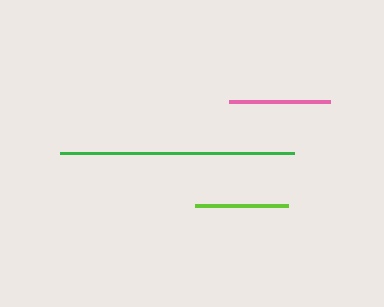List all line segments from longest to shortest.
From longest to shortest: green, pink, lime.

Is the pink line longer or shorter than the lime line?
The pink line is longer than the lime line.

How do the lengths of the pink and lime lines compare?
The pink and lime lines are approximately the same length.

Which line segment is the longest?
The green line is the longest at approximately 233 pixels.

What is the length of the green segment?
The green segment is approximately 233 pixels long.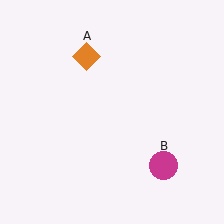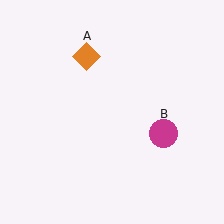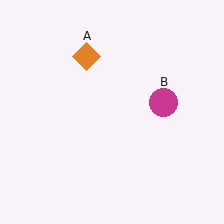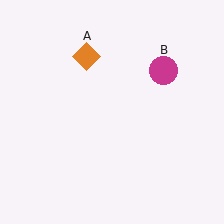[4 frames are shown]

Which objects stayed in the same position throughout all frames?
Orange diamond (object A) remained stationary.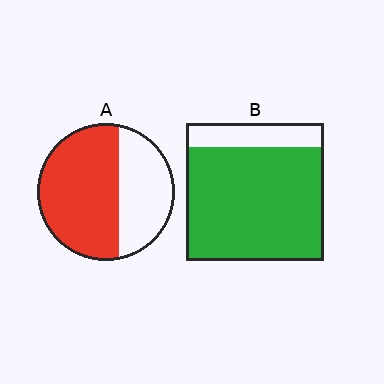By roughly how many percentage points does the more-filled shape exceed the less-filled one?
By roughly 20 percentage points (B over A).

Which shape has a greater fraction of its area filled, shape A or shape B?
Shape B.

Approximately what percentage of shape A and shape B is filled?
A is approximately 60% and B is approximately 85%.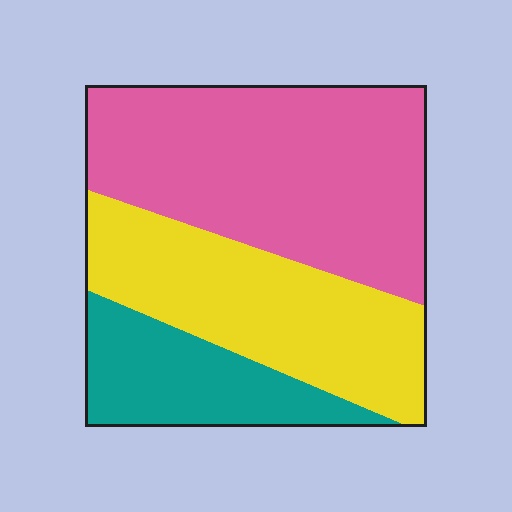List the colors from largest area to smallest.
From largest to smallest: pink, yellow, teal.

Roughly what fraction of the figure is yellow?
Yellow covers 33% of the figure.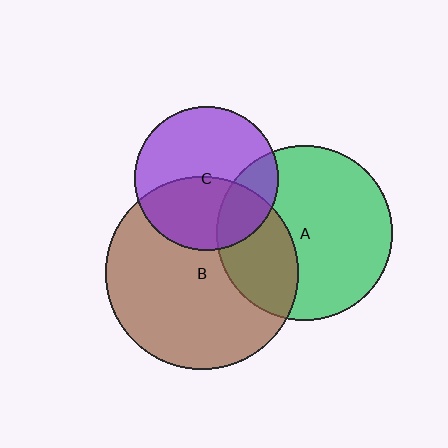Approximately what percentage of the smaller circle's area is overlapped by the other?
Approximately 45%.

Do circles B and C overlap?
Yes.